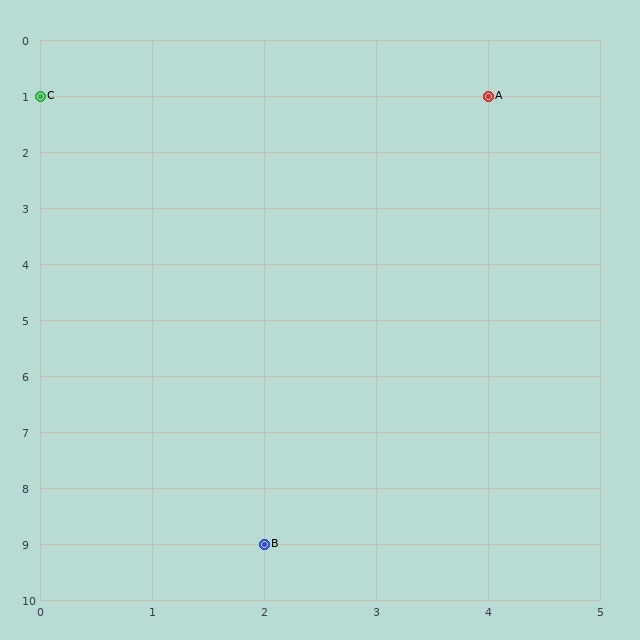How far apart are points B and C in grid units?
Points B and C are 2 columns and 8 rows apart (about 8.2 grid units diagonally).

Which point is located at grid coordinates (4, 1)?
Point A is at (4, 1).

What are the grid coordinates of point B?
Point B is at grid coordinates (2, 9).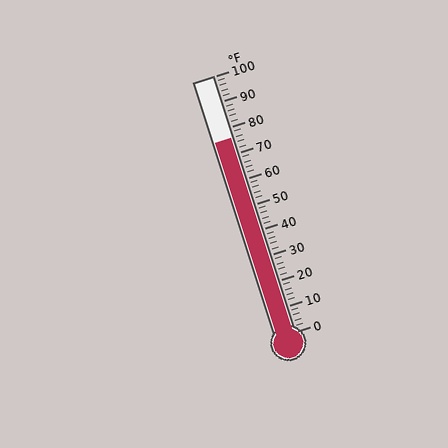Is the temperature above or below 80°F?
The temperature is below 80°F.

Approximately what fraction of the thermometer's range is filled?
The thermometer is filled to approximately 75% of its range.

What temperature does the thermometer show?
The thermometer shows approximately 76°F.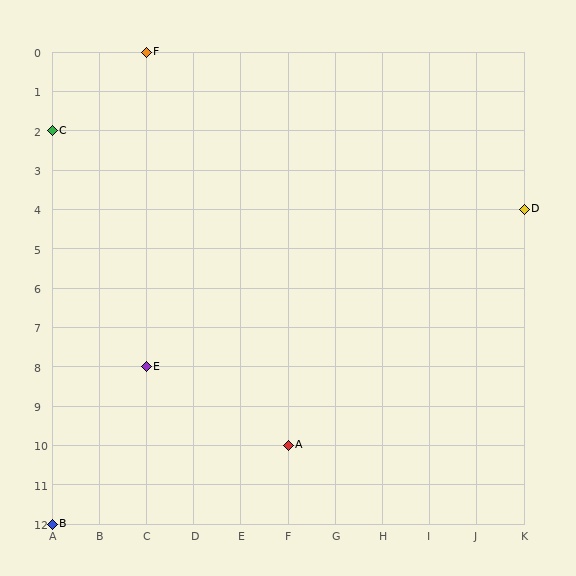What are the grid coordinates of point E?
Point E is at grid coordinates (C, 8).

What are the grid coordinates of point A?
Point A is at grid coordinates (F, 10).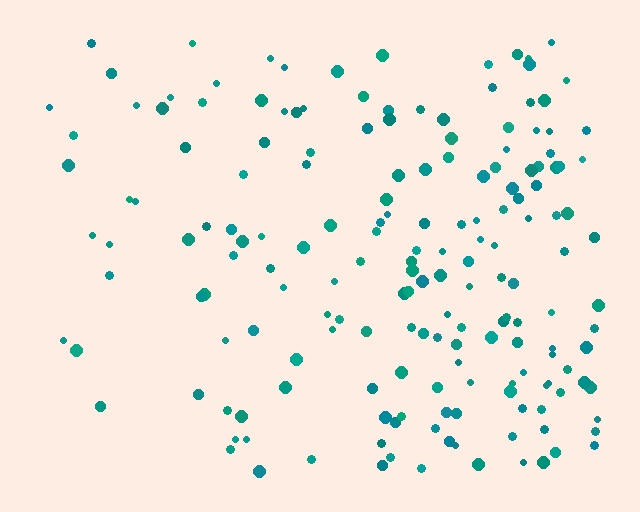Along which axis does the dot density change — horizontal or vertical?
Horizontal.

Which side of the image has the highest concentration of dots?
The right.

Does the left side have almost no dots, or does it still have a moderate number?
Still a moderate number, just noticeably fewer than the right.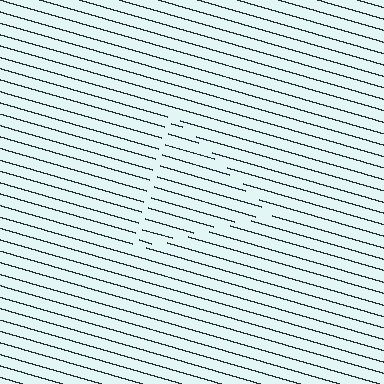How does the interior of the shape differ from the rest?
The interior of the shape contains the same grating, shifted by half a period — the contour is defined by the phase discontinuity where line-ends from the inner and outer gratings abut.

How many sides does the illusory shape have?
3 sides — the line-ends trace a triangle.